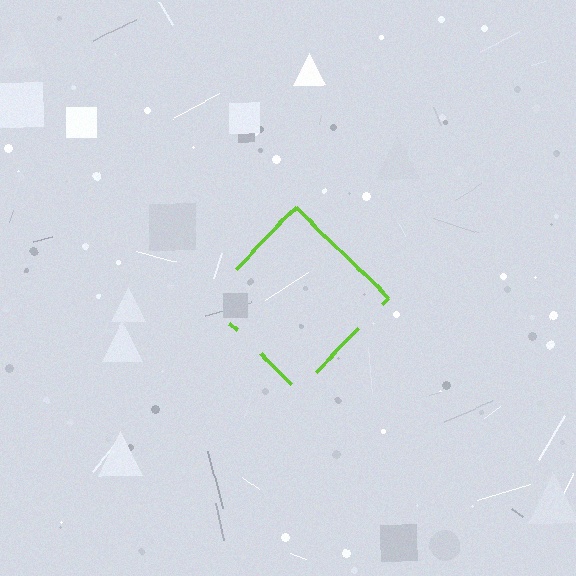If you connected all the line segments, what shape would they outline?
They would outline a diamond.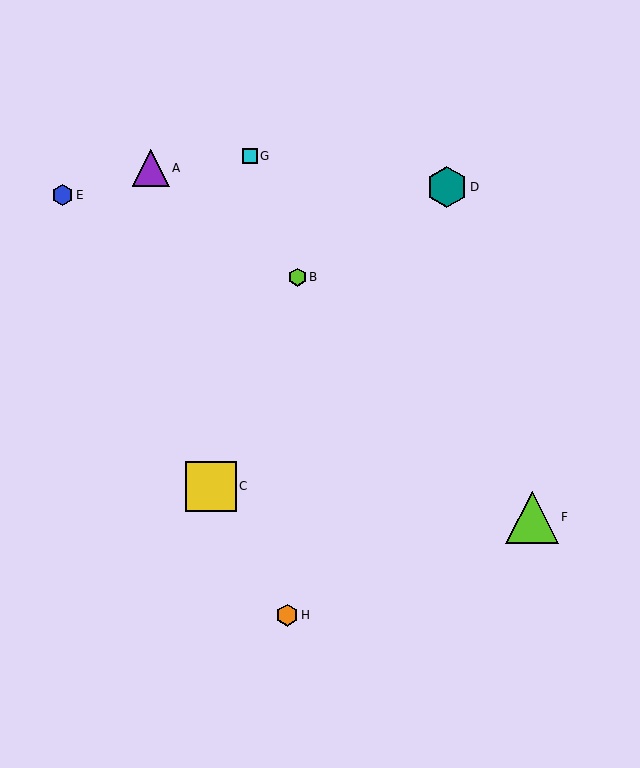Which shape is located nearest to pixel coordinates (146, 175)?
The purple triangle (labeled A) at (151, 168) is nearest to that location.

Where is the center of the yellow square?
The center of the yellow square is at (211, 486).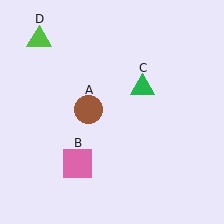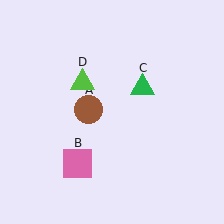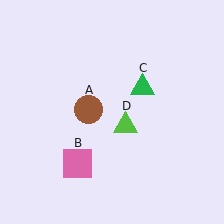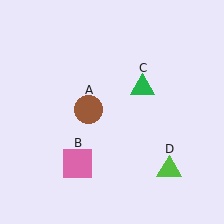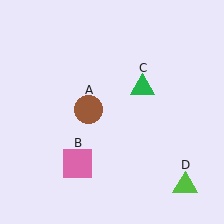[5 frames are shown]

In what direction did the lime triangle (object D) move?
The lime triangle (object D) moved down and to the right.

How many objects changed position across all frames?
1 object changed position: lime triangle (object D).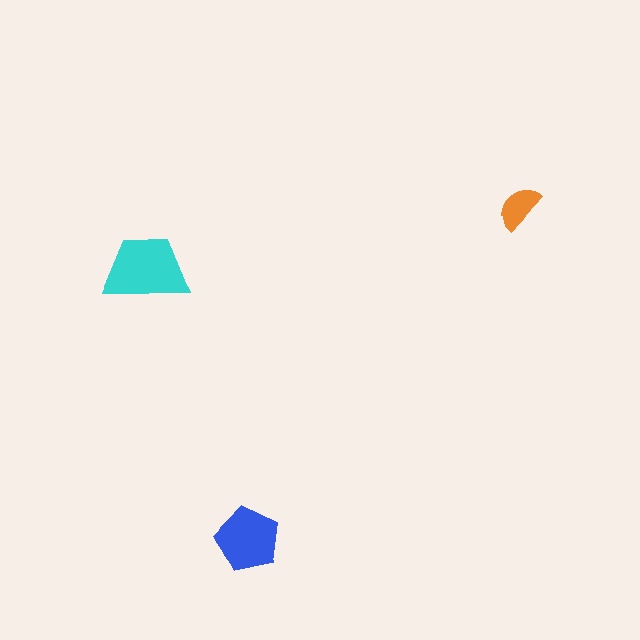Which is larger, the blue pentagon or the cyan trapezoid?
The cyan trapezoid.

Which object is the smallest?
The orange semicircle.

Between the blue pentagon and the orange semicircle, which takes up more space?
The blue pentagon.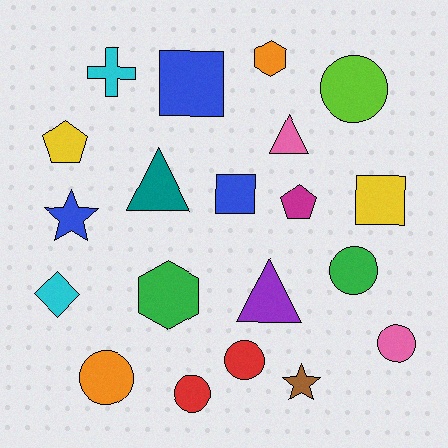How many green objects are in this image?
There are 2 green objects.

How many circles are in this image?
There are 6 circles.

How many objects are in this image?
There are 20 objects.